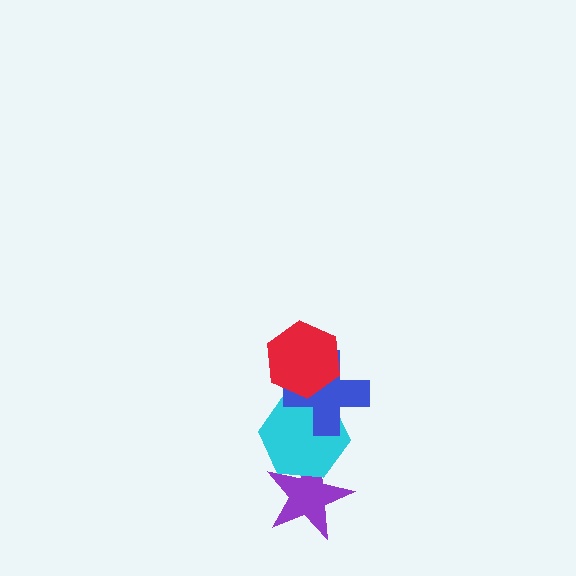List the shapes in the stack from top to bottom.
From top to bottom: the red hexagon, the blue cross, the cyan hexagon, the purple star.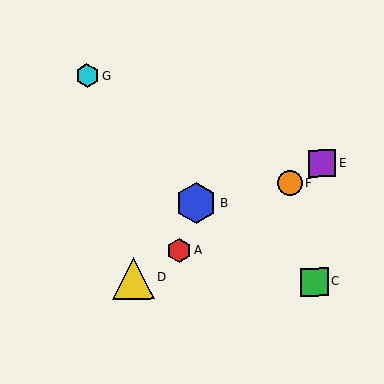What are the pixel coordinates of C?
Object C is at (314, 282).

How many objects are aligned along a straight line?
4 objects (A, D, E, F) are aligned along a straight line.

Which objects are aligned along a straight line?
Objects A, D, E, F are aligned along a straight line.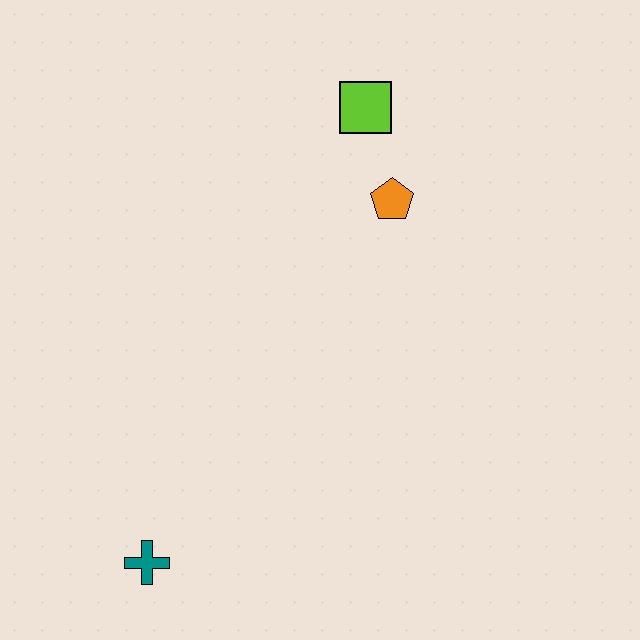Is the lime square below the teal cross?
No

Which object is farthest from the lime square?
The teal cross is farthest from the lime square.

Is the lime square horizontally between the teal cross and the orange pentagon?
Yes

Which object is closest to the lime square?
The orange pentagon is closest to the lime square.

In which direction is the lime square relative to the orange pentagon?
The lime square is above the orange pentagon.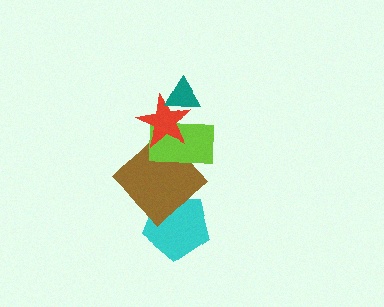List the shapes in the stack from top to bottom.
From top to bottom: the teal triangle, the red star, the lime rectangle, the brown diamond, the cyan pentagon.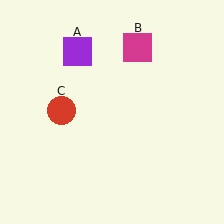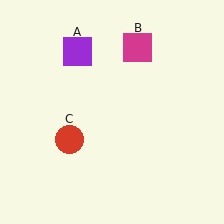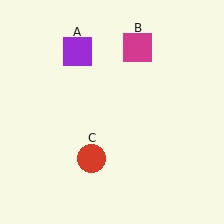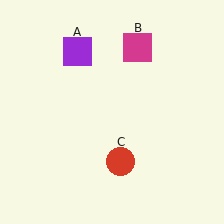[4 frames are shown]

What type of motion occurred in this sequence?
The red circle (object C) rotated counterclockwise around the center of the scene.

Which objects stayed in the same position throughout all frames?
Purple square (object A) and magenta square (object B) remained stationary.